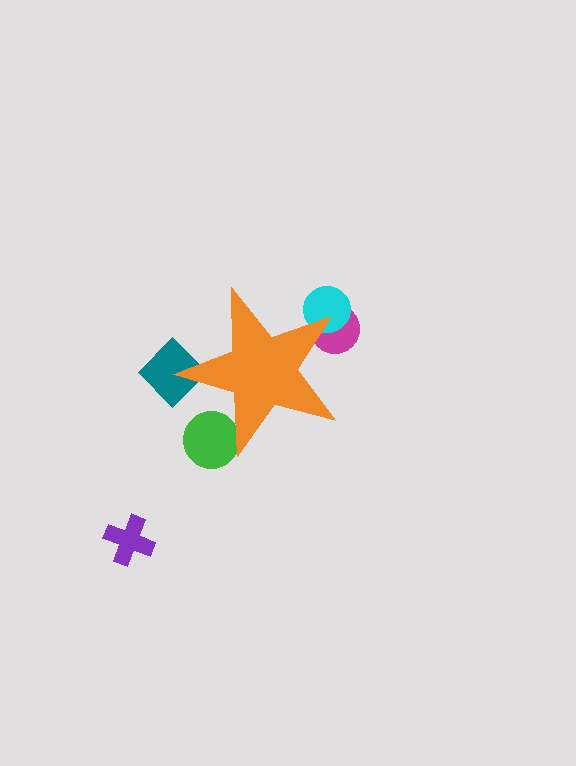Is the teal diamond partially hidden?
Yes, the teal diamond is partially hidden behind the orange star.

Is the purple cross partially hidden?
No, the purple cross is fully visible.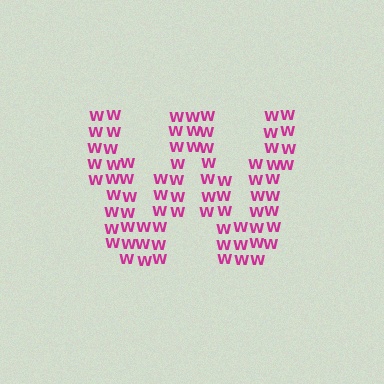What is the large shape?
The large shape is the letter W.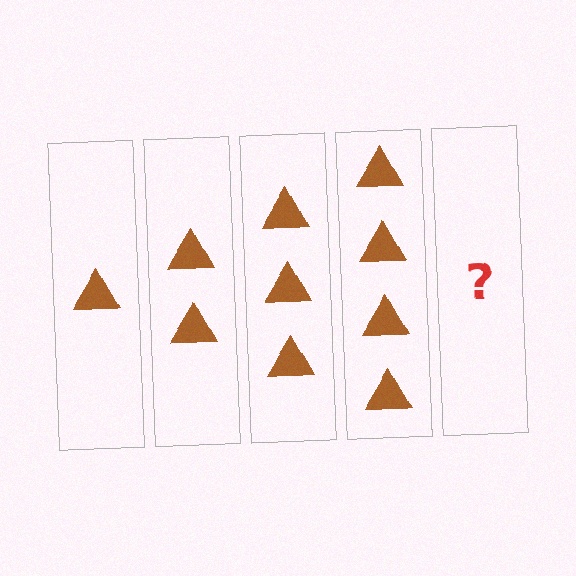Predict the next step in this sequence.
The next step is 5 triangles.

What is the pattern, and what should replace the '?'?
The pattern is that each step adds one more triangle. The '?' should be 5 triangles.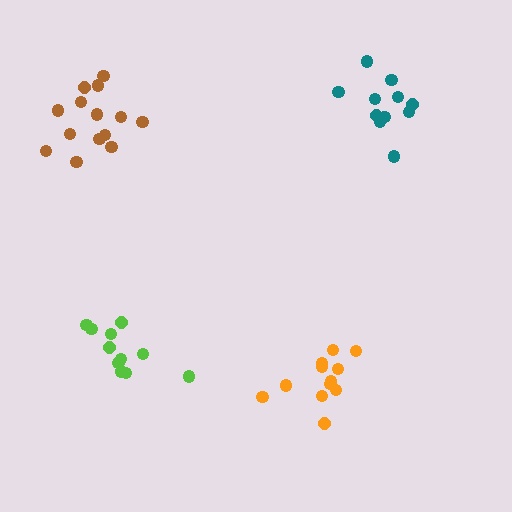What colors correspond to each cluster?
The clusters are colored: brown, teal, orange, lime.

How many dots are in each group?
Group 1: 14 dots, Group 2: 11 dots, Group 3: 12 dots, Group 4: 11 dots (48 total).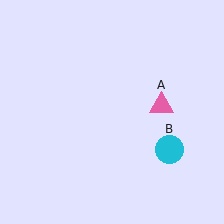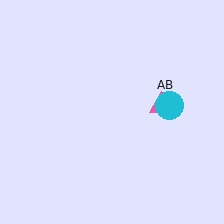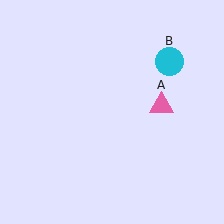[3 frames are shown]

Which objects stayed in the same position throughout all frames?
Pink triangle (object A) remained stationary.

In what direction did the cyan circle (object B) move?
The cyan circle (object B) moved up.